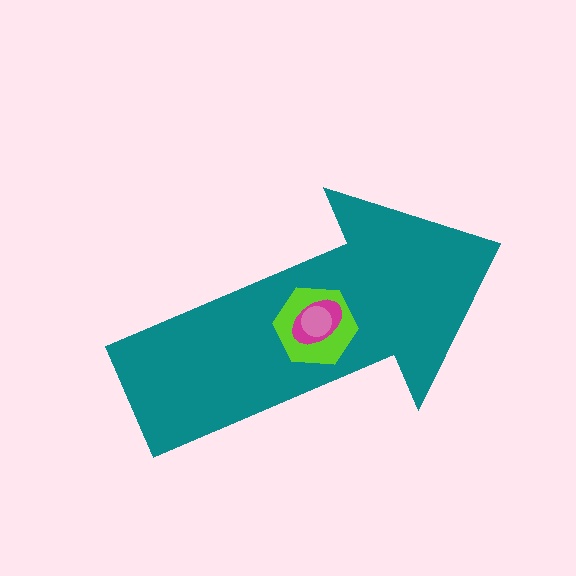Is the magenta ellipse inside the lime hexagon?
Yes.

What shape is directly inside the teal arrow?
The lime hexagon.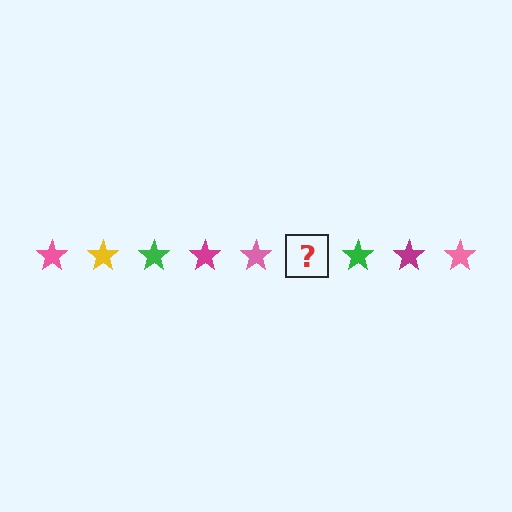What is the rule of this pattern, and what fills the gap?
The rule is that the pattern cycles through pink, yellow, green, magenta stars. The gap should be filled with a yellow star.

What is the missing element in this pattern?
The missing element is a yellow star.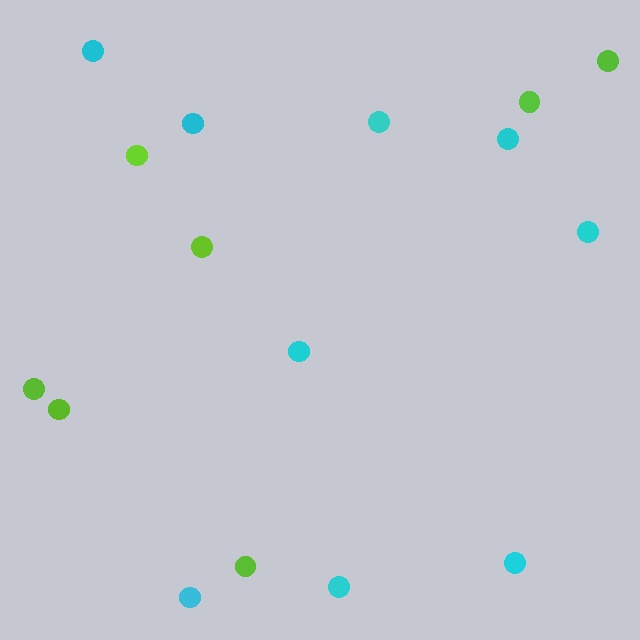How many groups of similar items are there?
There are 2 groups: one group of cyan circles (9) and one group of lime circles (7).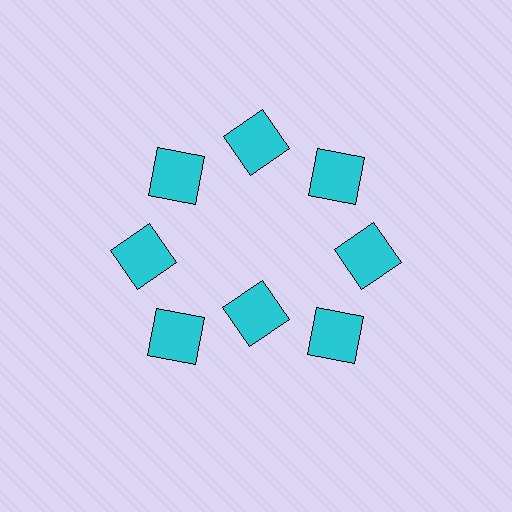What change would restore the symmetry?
The symmetry would be restored by moving it outward, back onto the ring so that all 8 squares sit at equal angles and equal distance from the center.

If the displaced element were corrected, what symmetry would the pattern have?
It would have 8-fold rotational symmetry — the pattern would map onto itself every 45 degrees.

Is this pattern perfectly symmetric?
No. The 8 cyan squares are arranged in a ring, but one element near the 6 o'clock position is pulled inward toward the center, breaking the 8-fold rotational symmetry.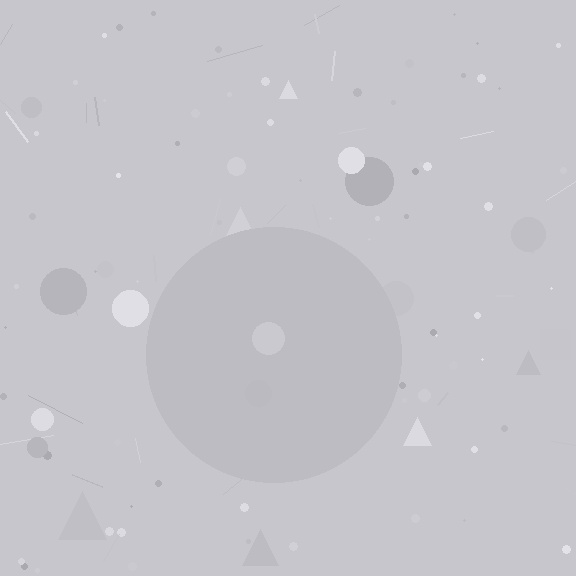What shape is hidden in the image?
A circle is hidden in the image.